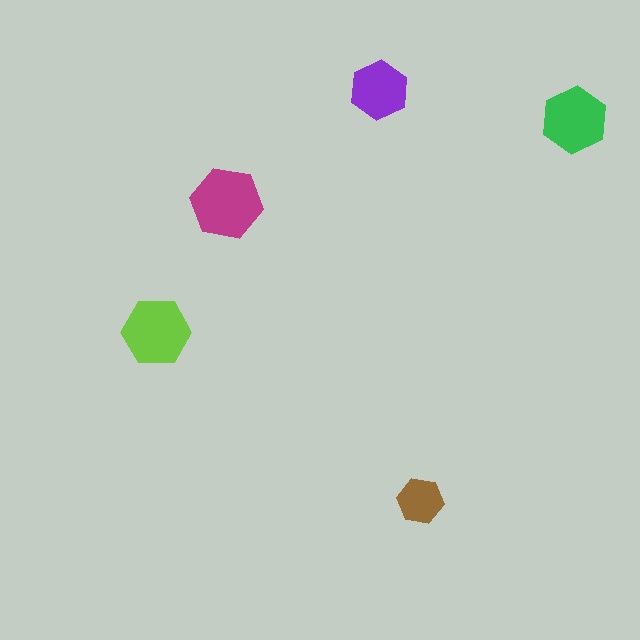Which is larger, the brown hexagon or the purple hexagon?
The purple one.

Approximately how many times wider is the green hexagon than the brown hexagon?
About 1.5 times wider.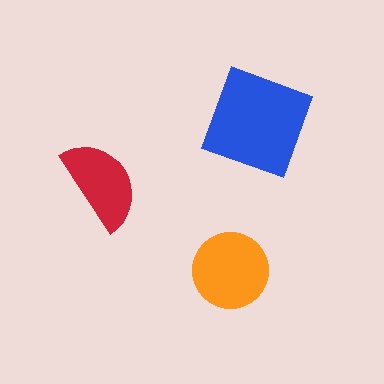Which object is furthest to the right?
The blue diamond is rightmost.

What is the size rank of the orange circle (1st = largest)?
2nd.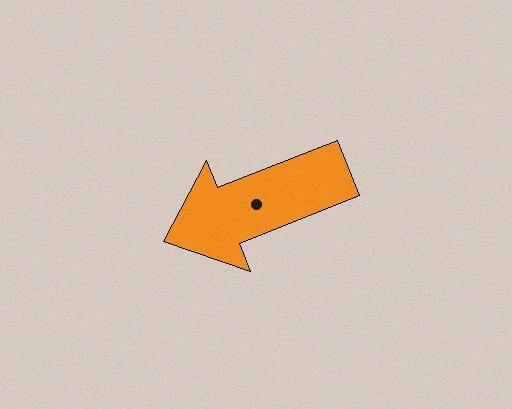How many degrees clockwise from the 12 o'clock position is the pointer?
Approximately 248 degrees.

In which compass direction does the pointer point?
West.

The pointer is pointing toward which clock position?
Roughly 8 o'clock.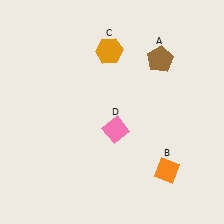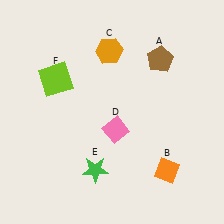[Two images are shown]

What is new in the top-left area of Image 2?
A lime square (F) was added in the top-left area of Image 2.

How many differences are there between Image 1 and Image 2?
There are 2 differences between the two images.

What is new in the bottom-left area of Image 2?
A green star (E) was added in the bottom-left area of Image 2.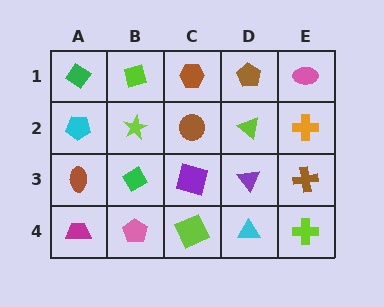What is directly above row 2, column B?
A lime square.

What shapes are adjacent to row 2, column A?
A green diamond (row 1, column A), a brown ellipse (row 3, column A), a lime star (row 2, column B).